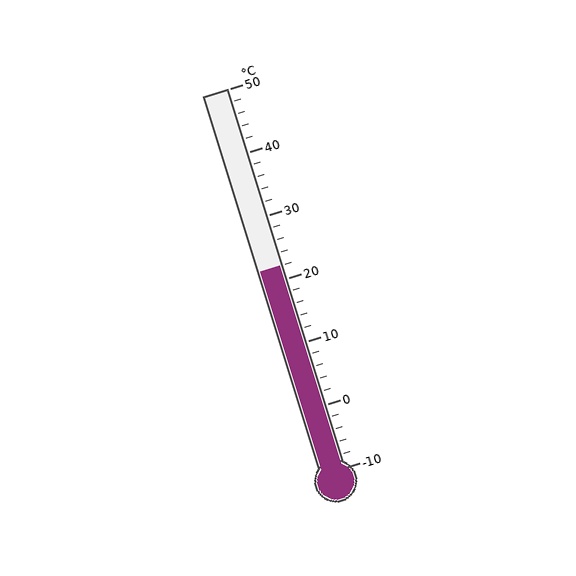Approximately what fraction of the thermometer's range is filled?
The thermometer is filled to approximately 55% of its range.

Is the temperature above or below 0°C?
The temperature is above 0°C.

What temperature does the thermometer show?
The thermometer shows approximately 22°C.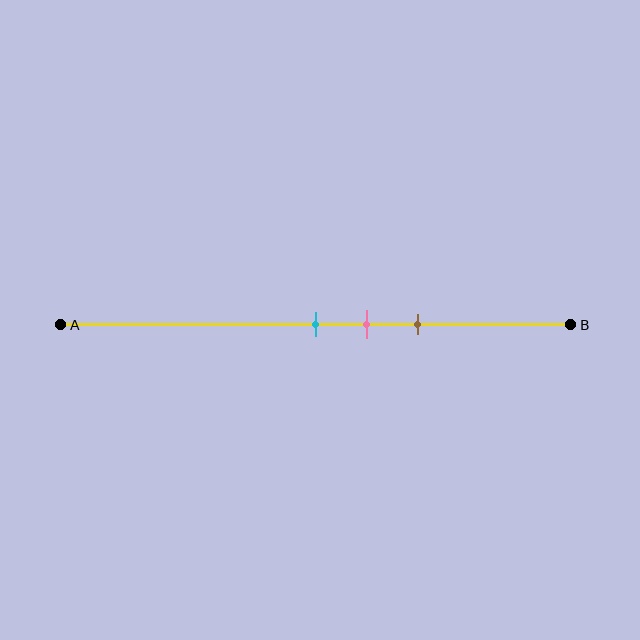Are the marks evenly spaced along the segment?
Yes, the marks are approximately evenly spaced.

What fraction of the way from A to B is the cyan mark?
The cyan mark is approximately 50% (0.5) of the way from A to B.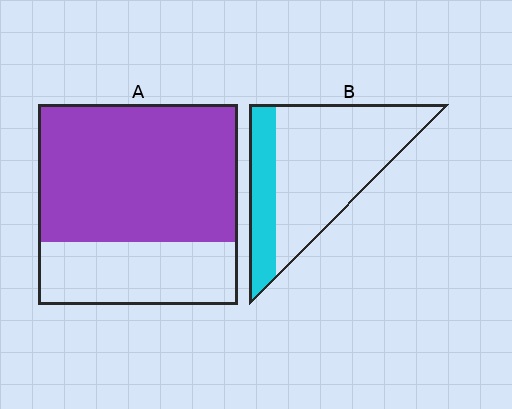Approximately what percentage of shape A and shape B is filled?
A is approximately 70% and B is approximately 25%.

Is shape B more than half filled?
No.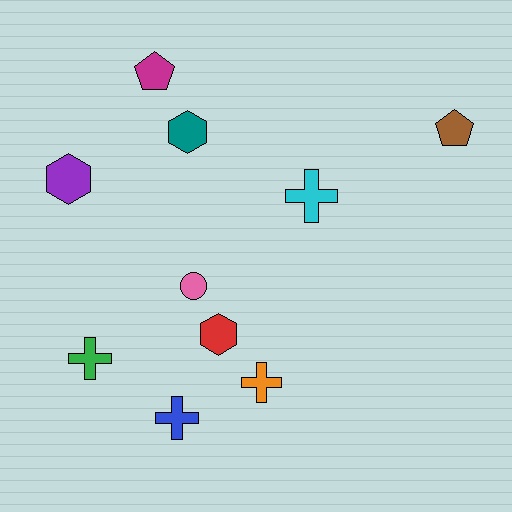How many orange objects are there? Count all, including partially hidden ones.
There is 1 orange object.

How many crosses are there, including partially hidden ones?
There are 4 crosses.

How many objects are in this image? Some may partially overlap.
There are 10 objects.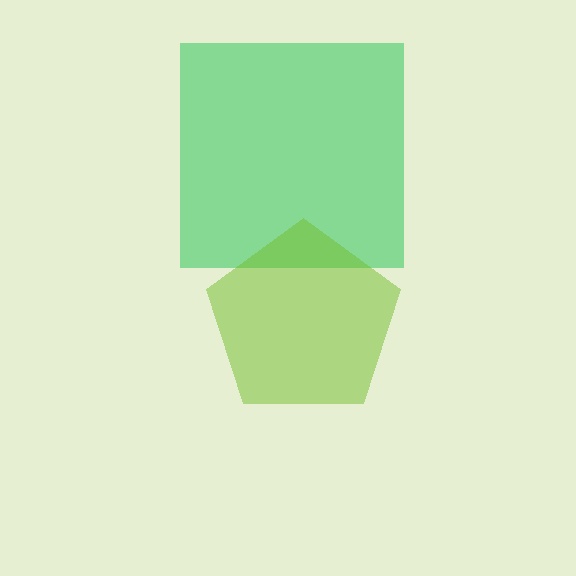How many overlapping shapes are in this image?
There are 2 overlapping shapes in the image.